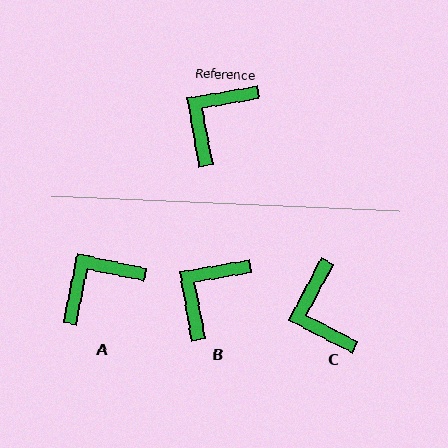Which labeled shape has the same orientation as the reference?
B.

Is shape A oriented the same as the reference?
No, it is off by about 22 degrees.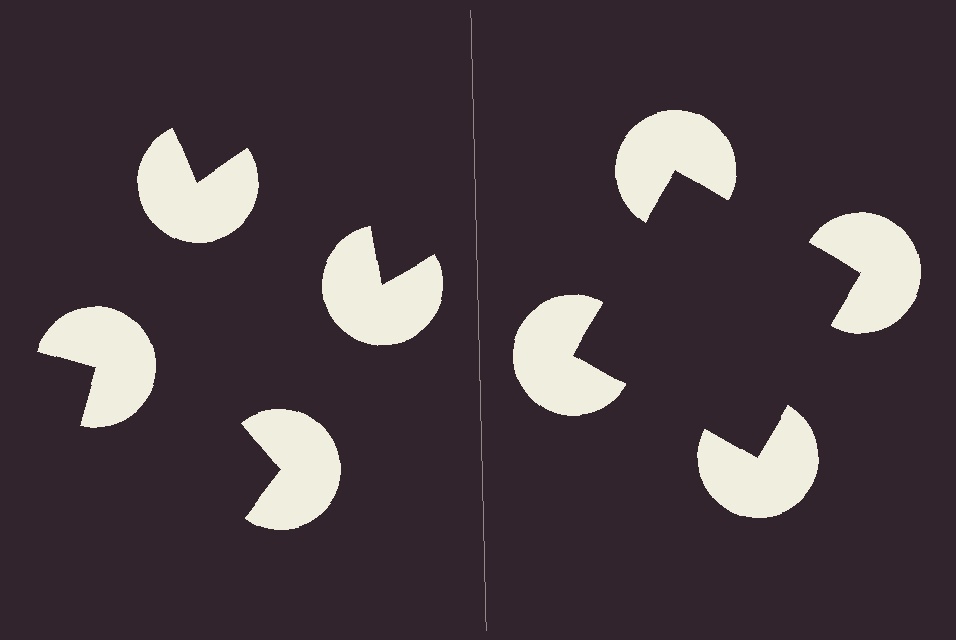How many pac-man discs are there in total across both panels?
8 — 4 on each side.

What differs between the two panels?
The pac-man discs are positioned identically on both sides; only the wedge orientations differ. On the right they align to a square; on the left they are misaligned.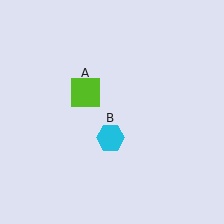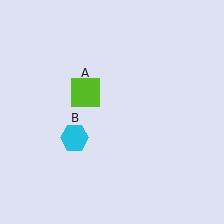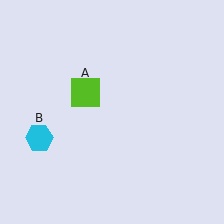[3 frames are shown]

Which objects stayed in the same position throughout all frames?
Lime square (object A) remained stationary.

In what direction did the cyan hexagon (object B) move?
The cyan hexagon (object B) moved left.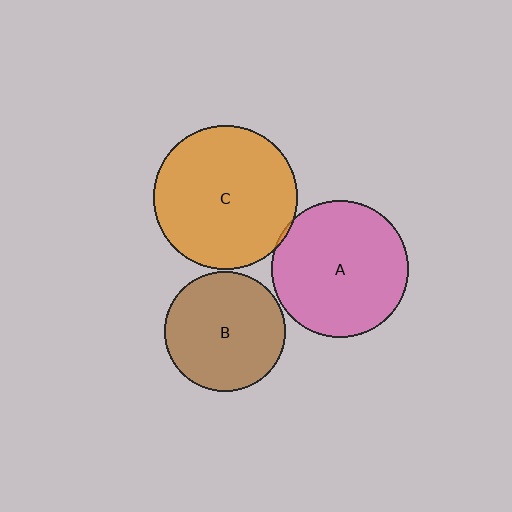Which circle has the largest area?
Circle C (orange).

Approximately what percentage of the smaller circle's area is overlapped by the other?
Approximately 5%.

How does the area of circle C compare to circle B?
Approximately 1.4 times.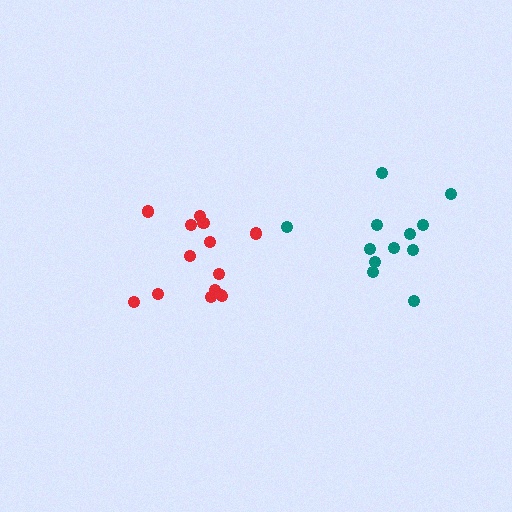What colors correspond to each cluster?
The clusters are colored: red, teal.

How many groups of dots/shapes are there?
There are 2 groups.